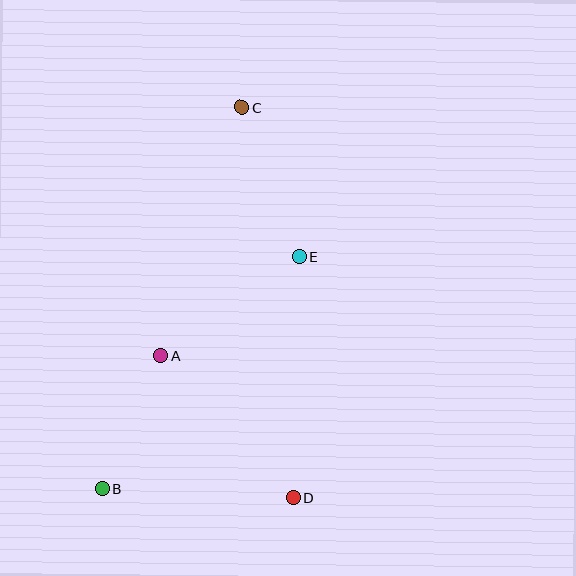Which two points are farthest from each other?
Points B and C are farthest from each other.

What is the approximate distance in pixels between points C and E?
The distance between C and E is approximately 161 pixels.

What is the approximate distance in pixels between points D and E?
The distance between D and E is approximately 241 pixels.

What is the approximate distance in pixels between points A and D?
The distance between A and D is approximately 194 pixels.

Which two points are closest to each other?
Points A and B are closest to each other.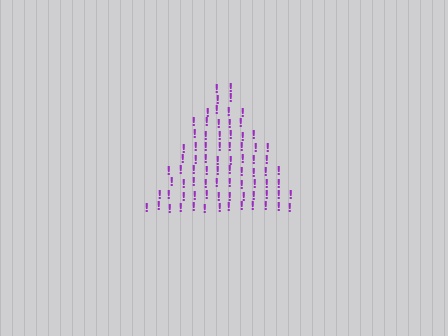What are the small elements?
The small elements are exclamation marks.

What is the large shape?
The large shape is a triangle.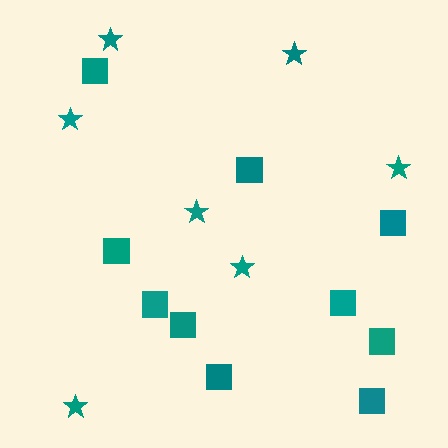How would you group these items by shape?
There are 2 groups: one group of squares (10) and one group of stars (7).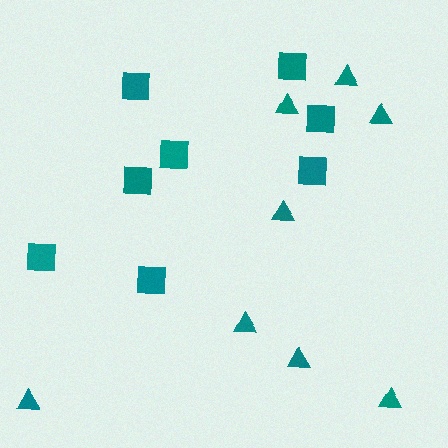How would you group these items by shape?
There are 2 groups: one group of triangles (8) and one group of squares (8).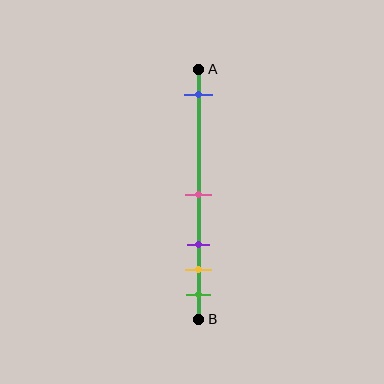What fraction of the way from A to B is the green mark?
The green mark is approximately 90% (0.9) of the way from A to B.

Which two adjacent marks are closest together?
The yellow and green marks are the closest adjacent pair.